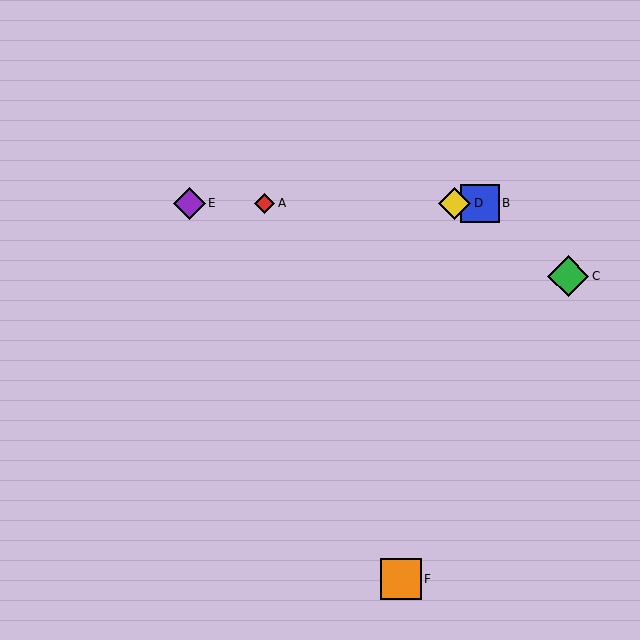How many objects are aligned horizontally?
4 objects (A, B, D, E) are aligned horizontally.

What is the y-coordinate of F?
Object F is at y≈579.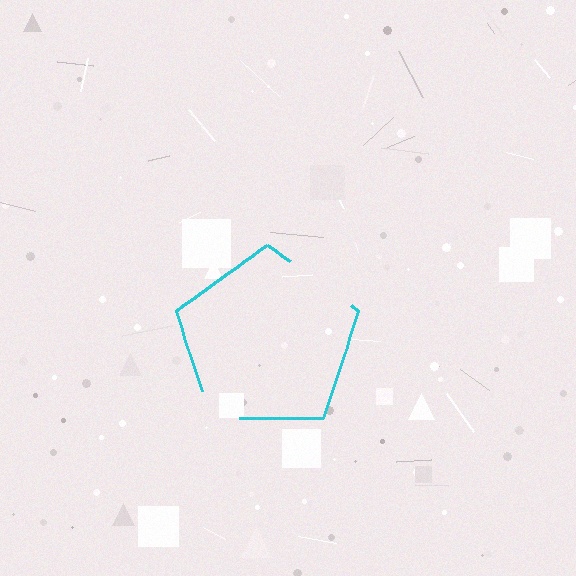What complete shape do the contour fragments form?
The contour fragments form a pentagon.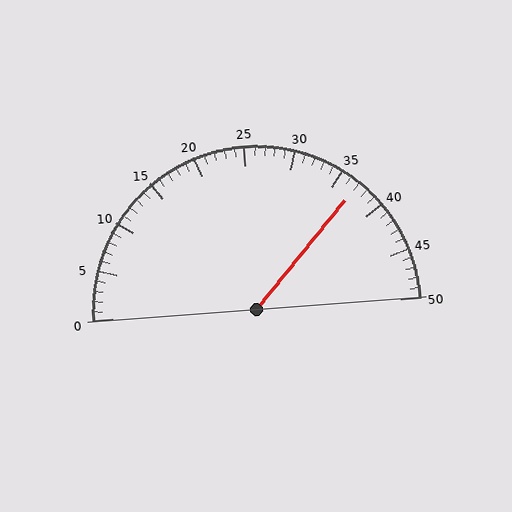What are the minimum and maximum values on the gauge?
The gauge ranges from 0 to 50.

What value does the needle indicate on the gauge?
The needle indicates approximately 37.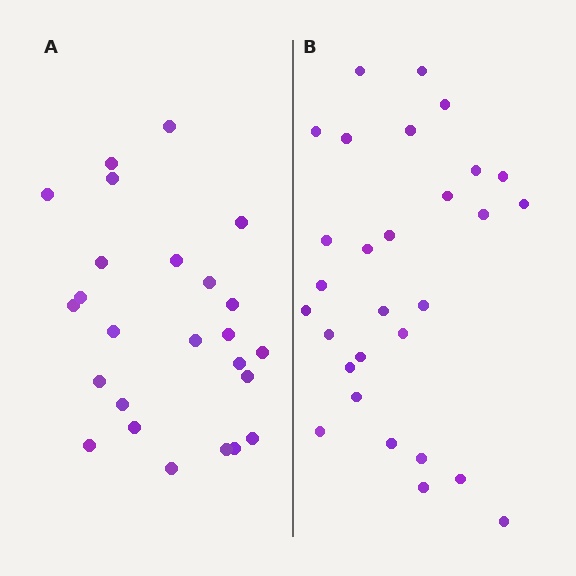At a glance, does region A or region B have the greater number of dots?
Region B (the right region) has more dots.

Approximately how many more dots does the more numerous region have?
Region B has about 4 more dots than region A.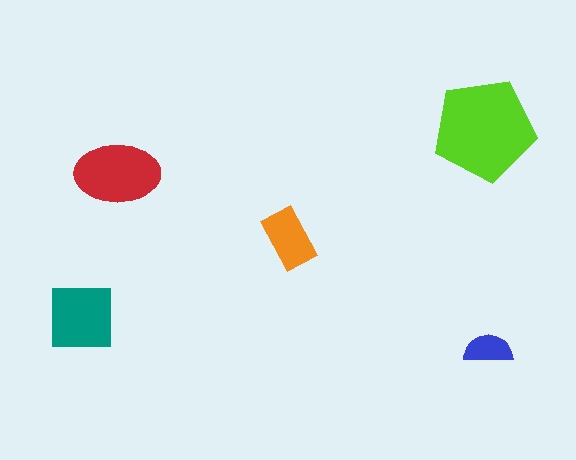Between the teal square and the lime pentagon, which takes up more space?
The lime pentagon.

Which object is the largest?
The lime pentagon.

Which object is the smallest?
The blue semicircle.